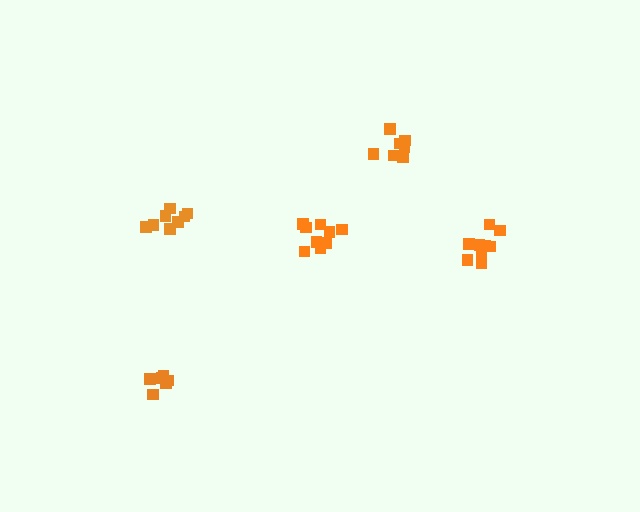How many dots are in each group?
Group 1: 6 dots, Group 2: 9 dots, Group 3: 9 dots, Group 4: 7 dots, Group 5: 8 dots (39 total).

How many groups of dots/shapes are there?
There are 5 groups.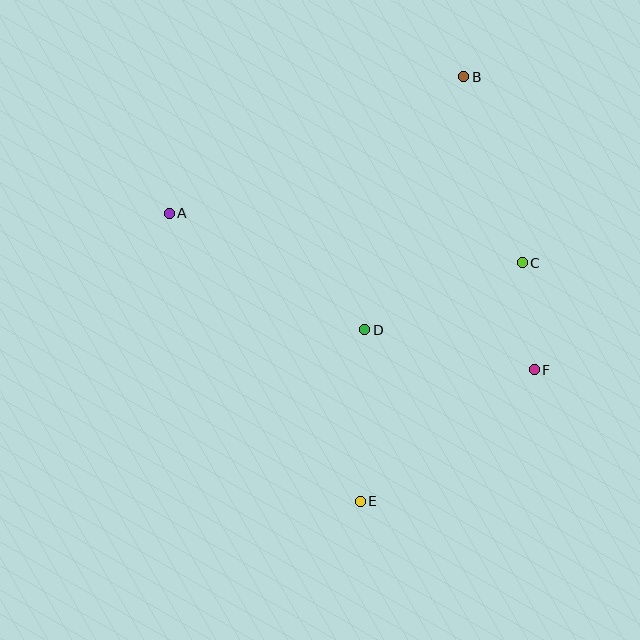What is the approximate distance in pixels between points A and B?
The distance between A and B is approximately 324 pixels.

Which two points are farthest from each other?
Points B and E are farthest from each other.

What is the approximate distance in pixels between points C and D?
The distance between C and D is approximately 171 pixels.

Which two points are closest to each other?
Points C and F are closest to each other.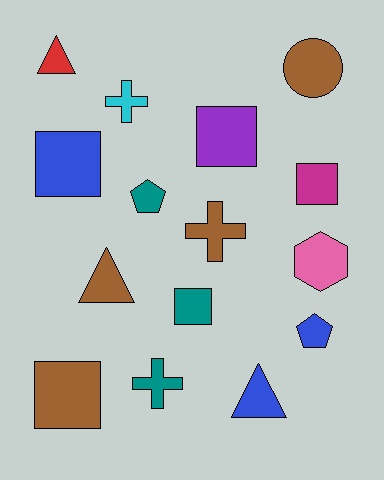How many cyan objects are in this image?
There is 1 cyan object.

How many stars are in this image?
There are no stars.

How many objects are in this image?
There are 15 objects.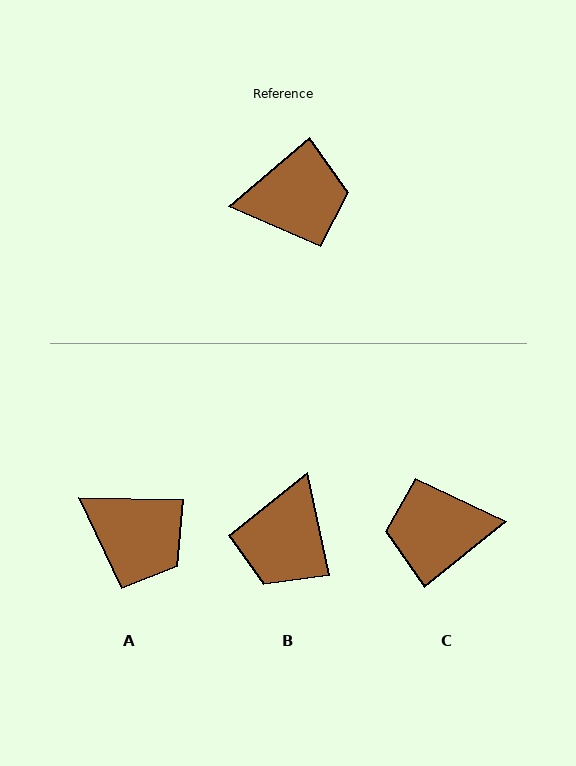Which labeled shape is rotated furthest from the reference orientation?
C, about 179 degrees away.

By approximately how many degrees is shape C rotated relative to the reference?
Approximately 179 degrees counter-clockwise.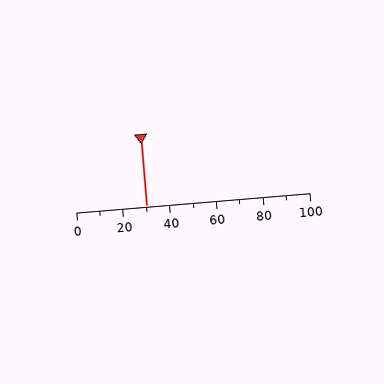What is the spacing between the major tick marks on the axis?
The major ticks are spaced 20 apart.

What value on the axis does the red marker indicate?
The marker indicates approximately 30.